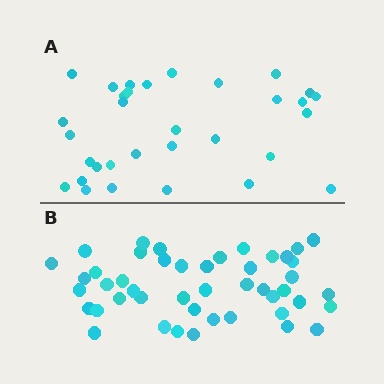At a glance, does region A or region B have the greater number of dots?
Region B (the bottom region) has more dots.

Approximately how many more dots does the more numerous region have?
Region B has approximately 15 more dots than region A.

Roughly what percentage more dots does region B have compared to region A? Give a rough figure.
About 45% more.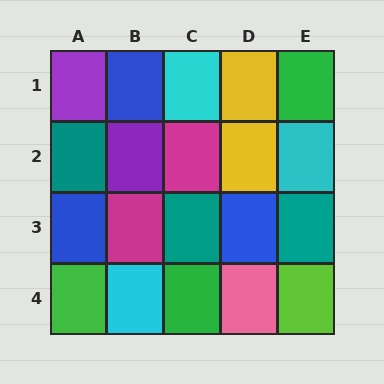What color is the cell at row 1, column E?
Green.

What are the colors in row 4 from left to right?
Green, cyan, green, pink, lime.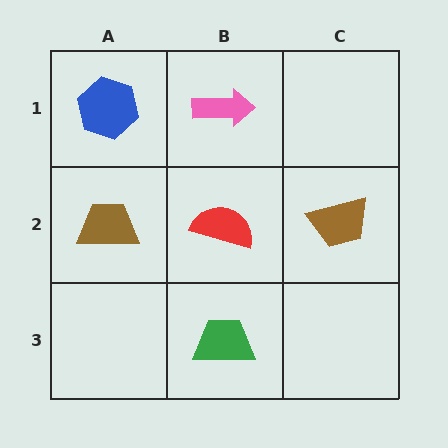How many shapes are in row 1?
2 shapes.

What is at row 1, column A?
A blue hexagon.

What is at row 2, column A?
A brown trapezoid.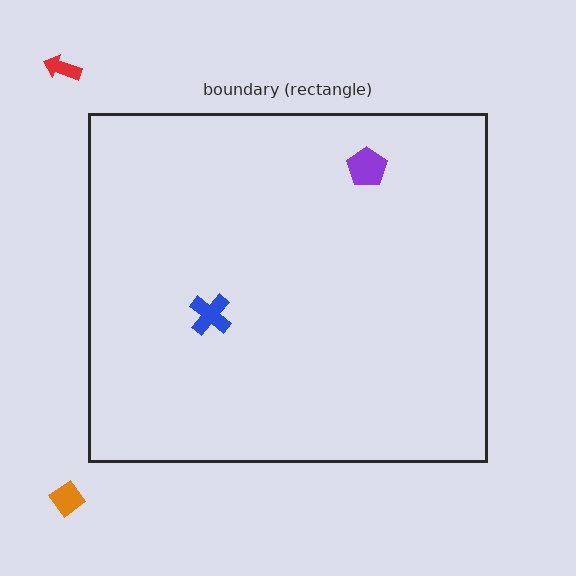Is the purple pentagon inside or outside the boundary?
Inside.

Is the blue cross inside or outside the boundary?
Inside.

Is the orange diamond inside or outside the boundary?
Outside.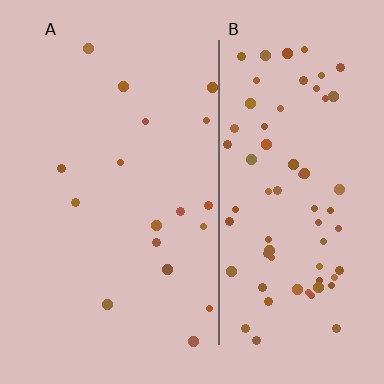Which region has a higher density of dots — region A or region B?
B (the right).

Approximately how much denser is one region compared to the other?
Approximately 4.3× — region B over region A.